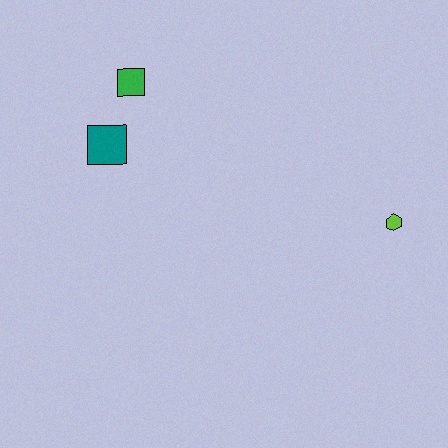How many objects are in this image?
There are 3 objects.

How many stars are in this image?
There are no stars.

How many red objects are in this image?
There are no red objects.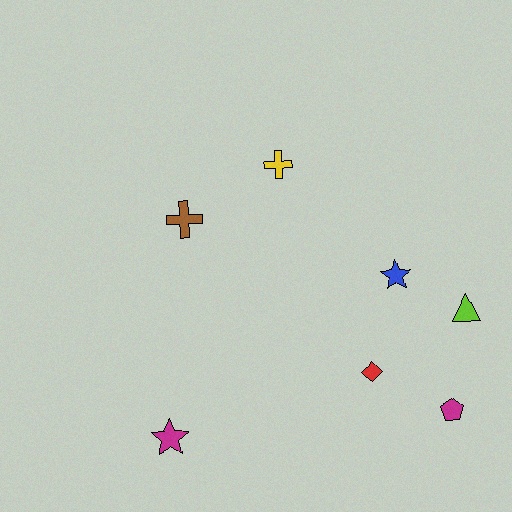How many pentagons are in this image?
There is 1 pentagon.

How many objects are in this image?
There are 7 objects.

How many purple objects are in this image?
There are no purple objects.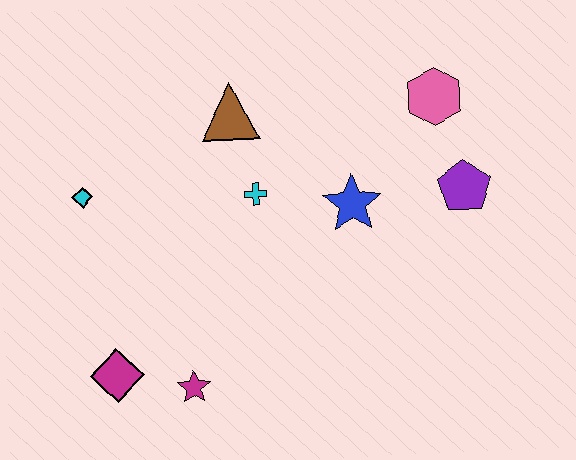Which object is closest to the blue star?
The cyan cross is closest to the blue star.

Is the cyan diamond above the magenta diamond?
Yes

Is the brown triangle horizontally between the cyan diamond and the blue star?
Yes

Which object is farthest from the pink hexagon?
The magenta diamond is farthest from the pink hexagon.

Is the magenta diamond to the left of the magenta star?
Yes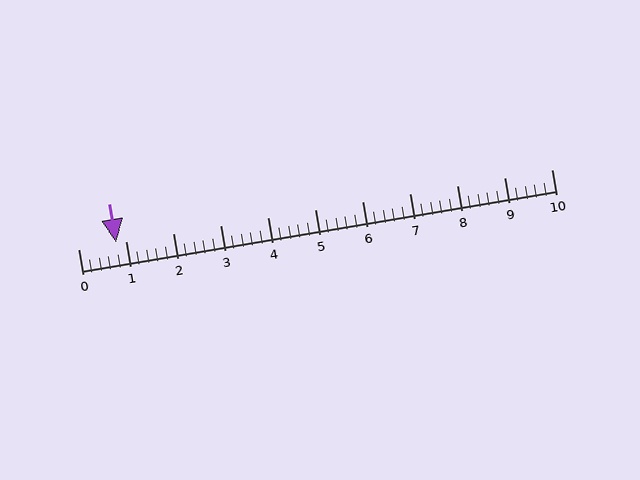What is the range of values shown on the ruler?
The ruler shows values from 0 to 10.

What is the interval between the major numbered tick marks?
The major tick marks are spaced 1 units apart.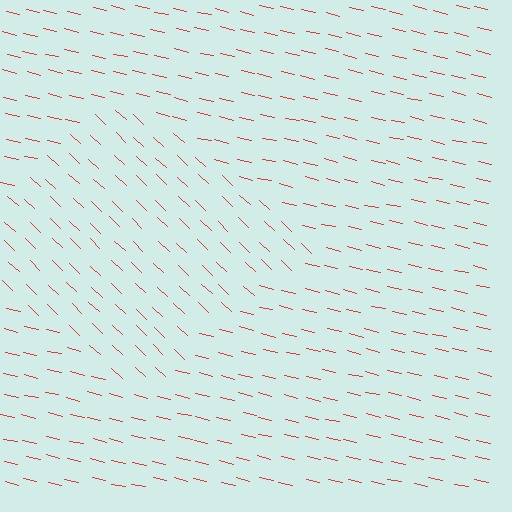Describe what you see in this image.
The image is filled with small red line segments. A diamond region in the image has lines oriented differently from the surrounding lines, creating a visible texture boundary.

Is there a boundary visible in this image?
Yes, there is a texture boundary formed by a change in line orientation.